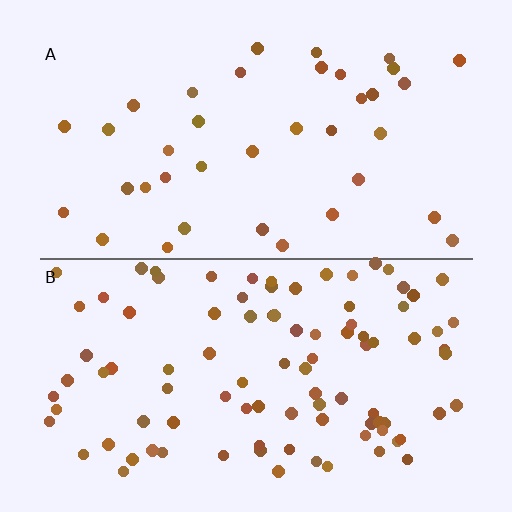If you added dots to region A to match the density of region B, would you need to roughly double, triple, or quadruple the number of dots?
Approximately triple.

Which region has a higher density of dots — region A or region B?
B (the bottom).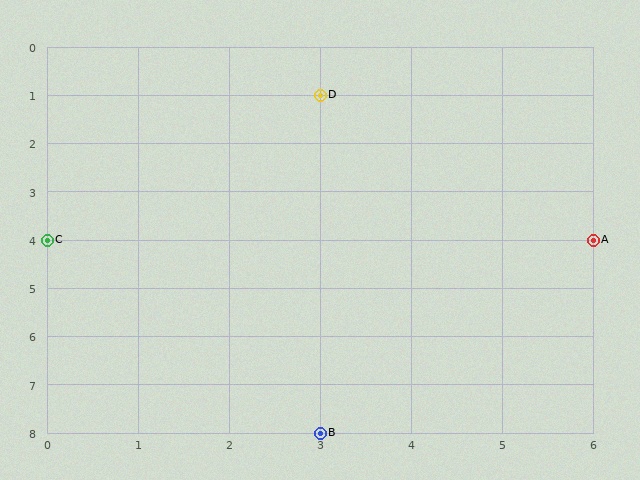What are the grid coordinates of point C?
Point C is at grid coordinates (0, 4).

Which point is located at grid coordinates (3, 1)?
Point D is at (3, 1).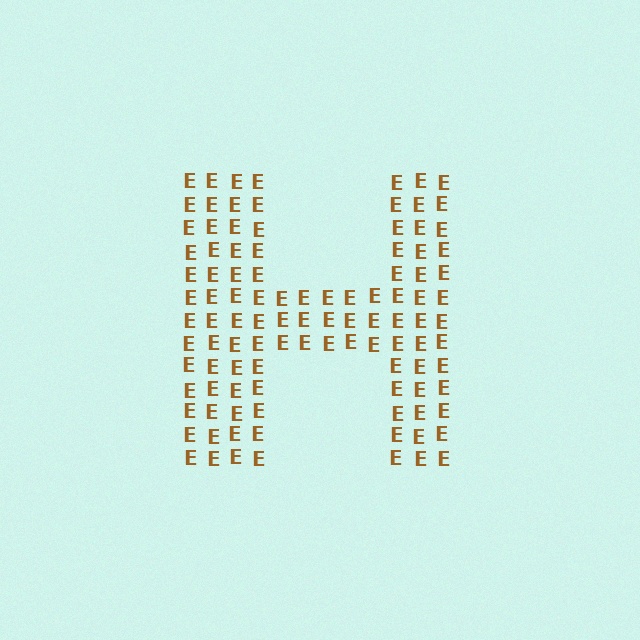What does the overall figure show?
The overall figure shows the letter H.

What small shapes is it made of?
It is made of small letter E's.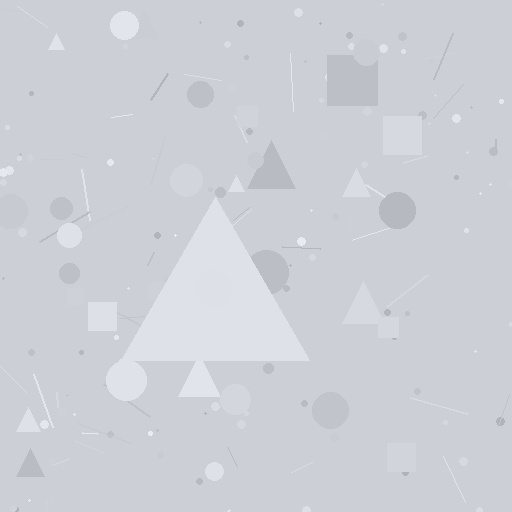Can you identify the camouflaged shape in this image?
The camouflaged shape is a triangle.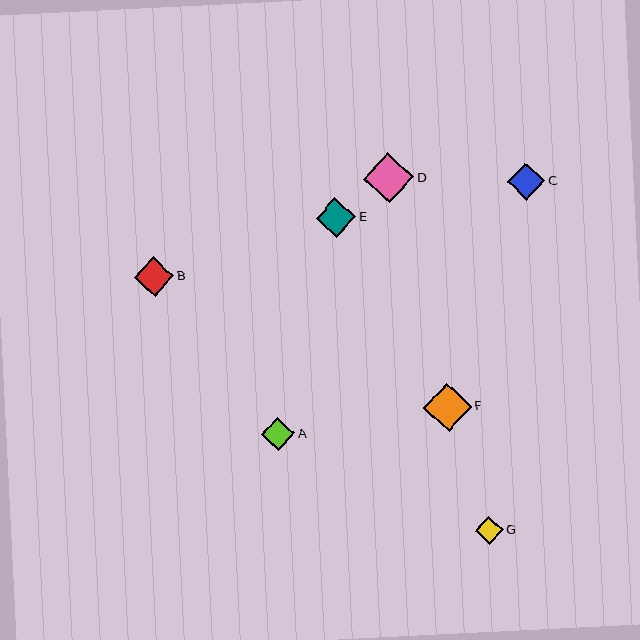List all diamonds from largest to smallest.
From largest to smallest: D, F, B, E, C, A, G.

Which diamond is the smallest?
Diamond G is the smallest with a size of approximately 28 pixels.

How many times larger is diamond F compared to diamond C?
Diamond F is approximately 1.3 times the size of diamond C.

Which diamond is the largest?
Diamond D is the largest with a size of approximately 50 pixels.